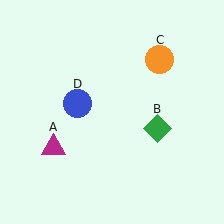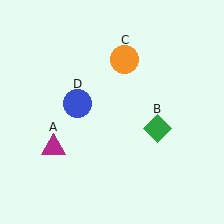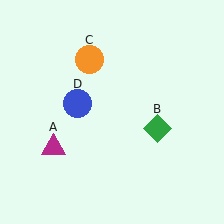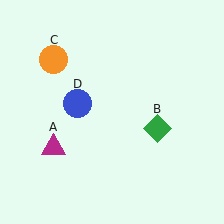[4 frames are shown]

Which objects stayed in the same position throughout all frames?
Magenta triangle (object A) and green diamond (object B) and blue circle (object D) remained stationary.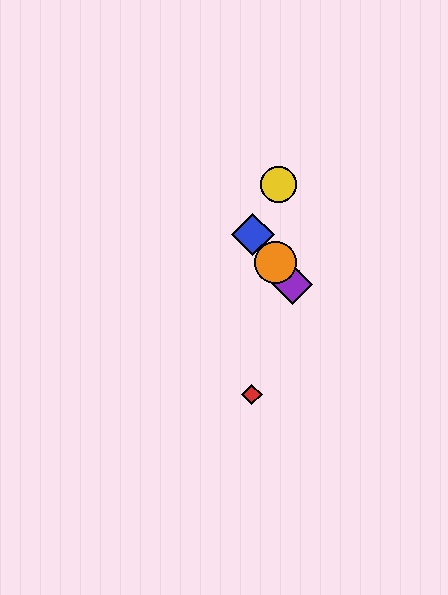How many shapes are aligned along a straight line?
4 shapes (the blue diamond, the green square, the purple diamond, the orange circle) are aligned along a straight line.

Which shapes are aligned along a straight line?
The blue diamond, the green square, the purple diamond, the orange circle are aligned along a straight line.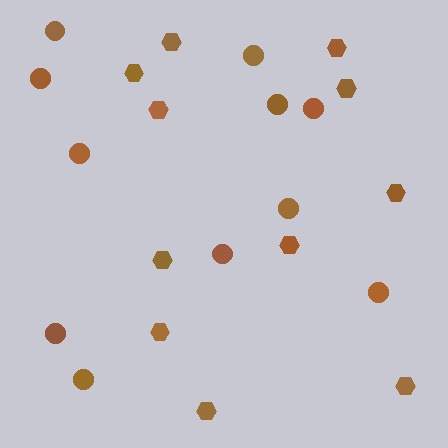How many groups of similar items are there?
There are 2 groups: one group of circles (11) and one group of hexagons (11).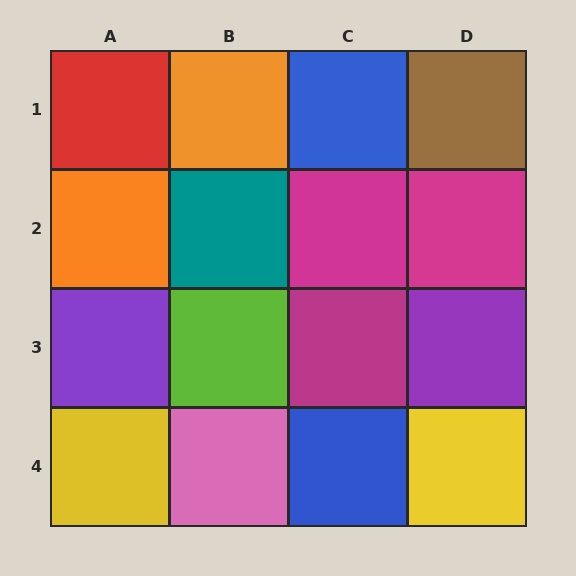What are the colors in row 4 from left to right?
Yellow, pink, blue, yellow.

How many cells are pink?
1 cell is pink.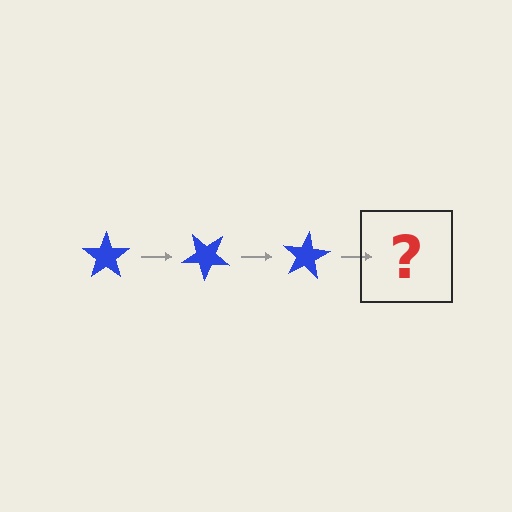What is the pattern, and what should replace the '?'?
The pattern is that the star rotates 40 degrees each step. The '?' should be a blue star rotated 120 degrees.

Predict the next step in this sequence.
The next step is a blue star rotated 120 degrees.